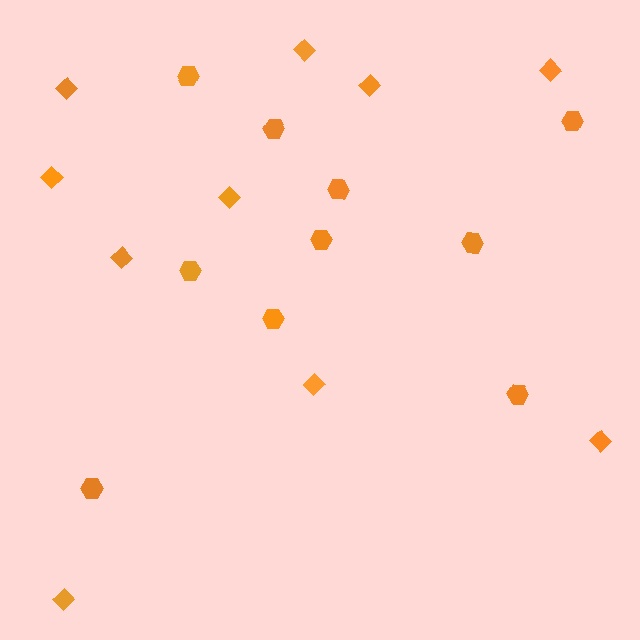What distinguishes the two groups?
There are 2 groups: one group of diamonds (10) and one group of hexagons (10).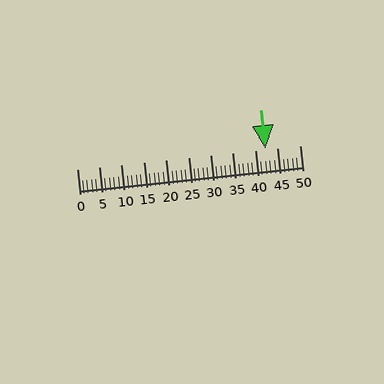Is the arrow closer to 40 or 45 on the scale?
The arrow is closer to 40.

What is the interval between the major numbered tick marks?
The major tick marks are spaced 5 units apart.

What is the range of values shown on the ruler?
The ruler shows values from 0 to 50.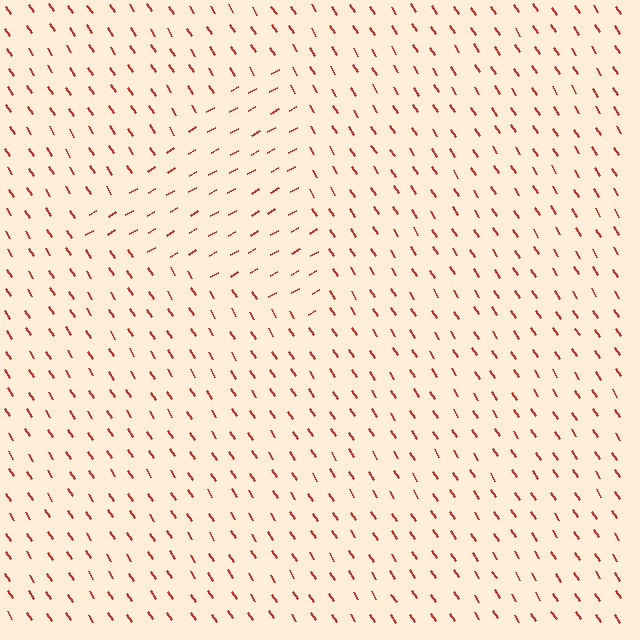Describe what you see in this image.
The image is filled with small red line segments. A triangle region in the image has lines oriented differently from the surrounding lines, creating a visible texture boundary.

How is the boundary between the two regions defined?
The boundary is defined purely by a change in line orientation (approximately 87 degrees difference). All lines are the same color and thickness.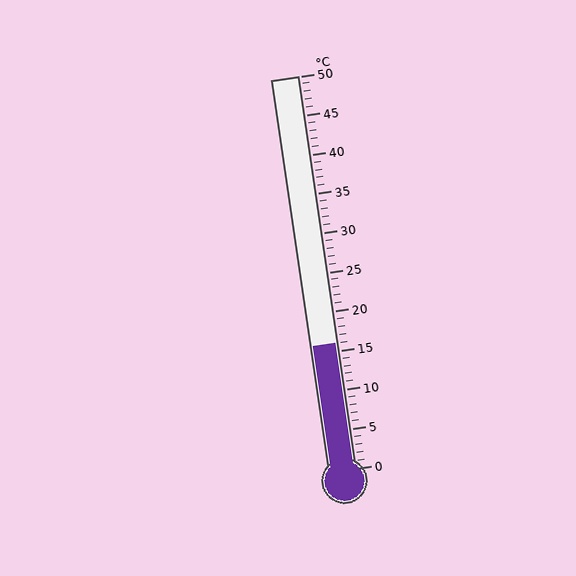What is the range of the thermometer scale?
The thermometer scale ranges from 0°C to 50°C.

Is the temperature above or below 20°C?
The temperature is below 20°C.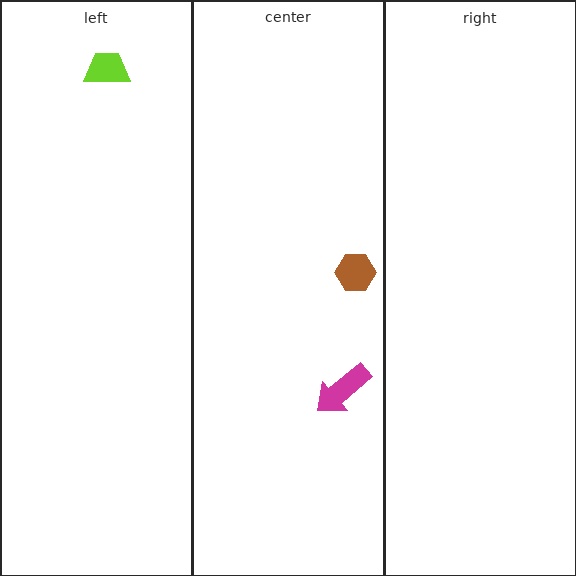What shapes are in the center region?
The magenta arrow, the brown hexagon.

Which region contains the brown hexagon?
The center region.